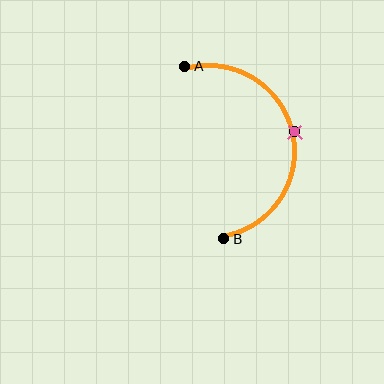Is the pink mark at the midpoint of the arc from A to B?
Yes. The pink mark lies on the arc at equal arc-length from both A and B — it is the arc midpoint.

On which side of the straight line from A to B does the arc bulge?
The arc bulges to the right of the straight line connecting A and B.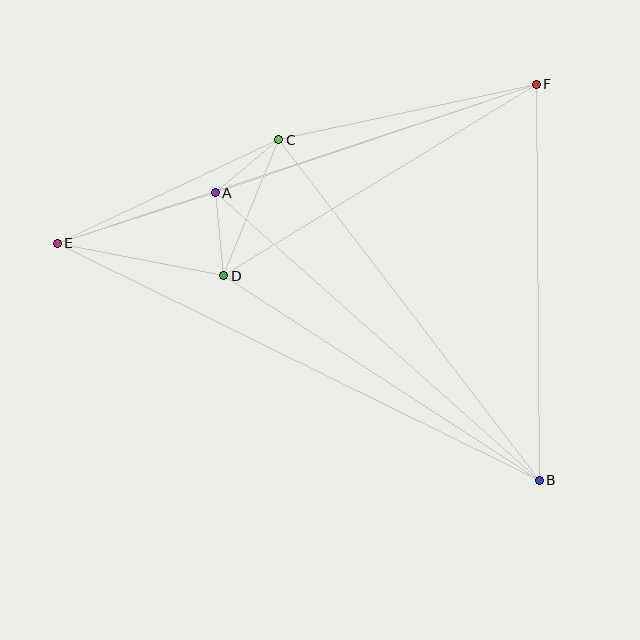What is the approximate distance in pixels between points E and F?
The distance between E and F is approximately 505 pixels.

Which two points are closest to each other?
Points A and C are closest to each other.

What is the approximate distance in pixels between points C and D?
The distance between C and D is approximately 147 pixels.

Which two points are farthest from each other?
Points B and E are farthest from each other.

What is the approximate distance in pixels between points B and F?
The distance between B and F is approximately 396 pixels.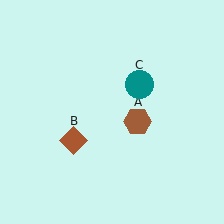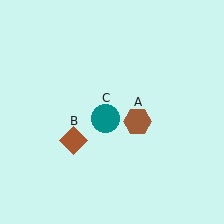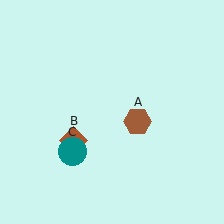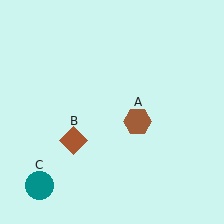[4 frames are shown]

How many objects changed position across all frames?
1 object changed position: teal circle (object C).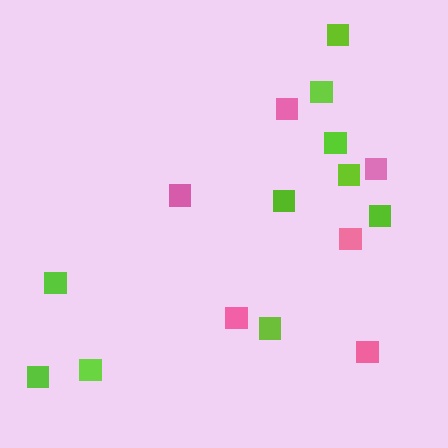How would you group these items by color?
There are 2 groups: one group of pink squares (6) and one group of lime squares (10).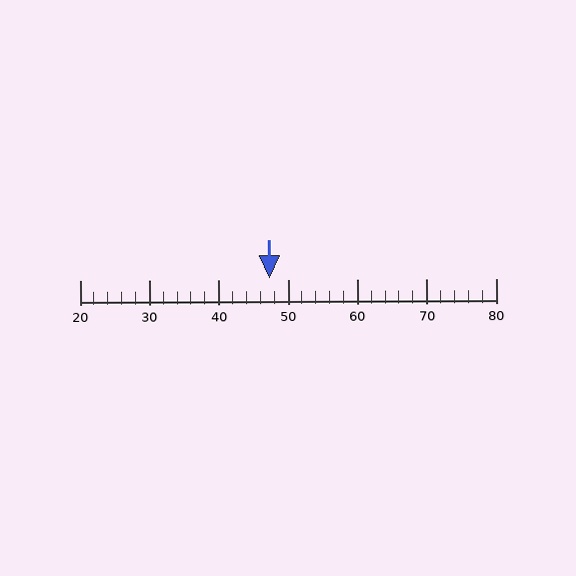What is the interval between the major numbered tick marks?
The major tick marks are spaced 10 units apart.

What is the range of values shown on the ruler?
The ruler shows values from 20 to 80.